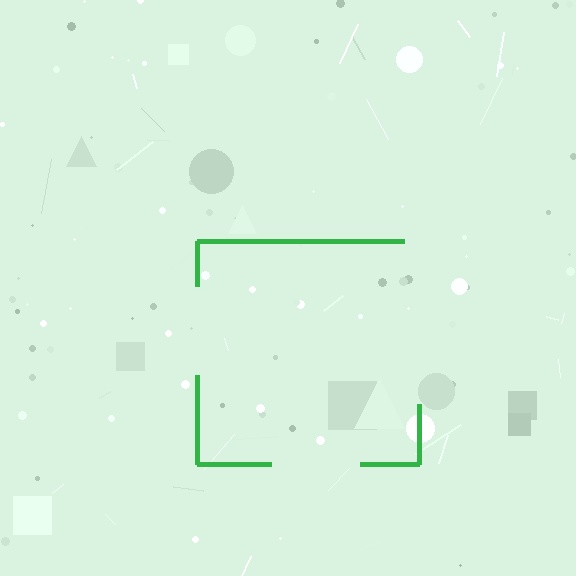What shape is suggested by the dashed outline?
The dashed outline suggests a square.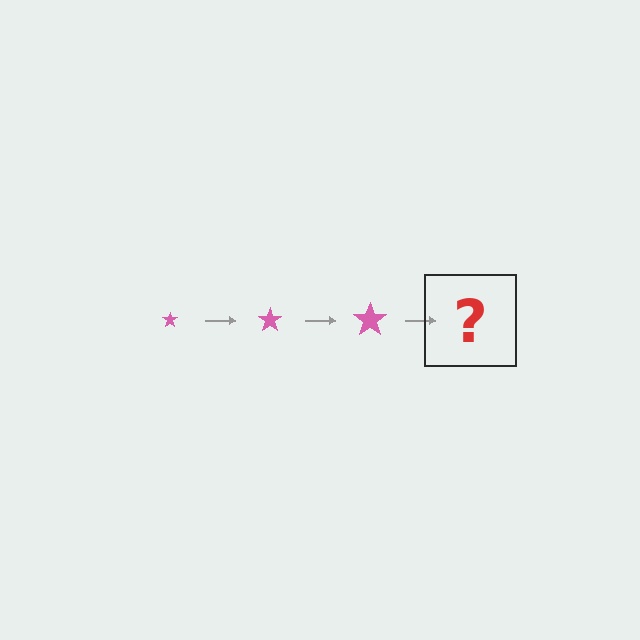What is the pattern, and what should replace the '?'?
The pattern is that the star gets progressively larger each step. The '?' should be a pink star, larger than the previous one.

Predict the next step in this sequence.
The next step is a pink star, larger than the previous one.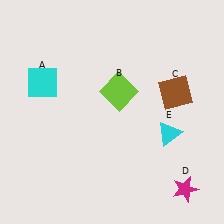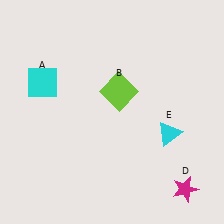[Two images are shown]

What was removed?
The brown square (C) was removed in Image 2.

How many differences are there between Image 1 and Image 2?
There is 1 difference between the two images.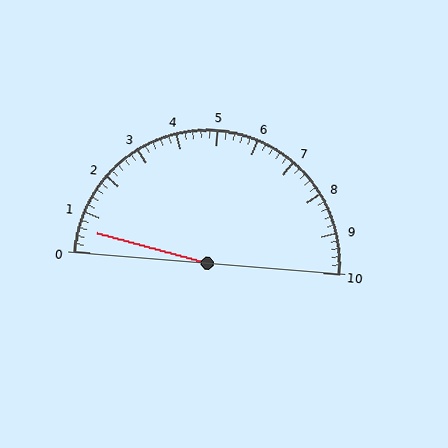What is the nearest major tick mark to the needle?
The nearest major tick mark is 1.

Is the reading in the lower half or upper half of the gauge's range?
The reading is in the lower half of the range (0 to 10).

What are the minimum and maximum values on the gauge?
The gauge ranges from 0 to 10.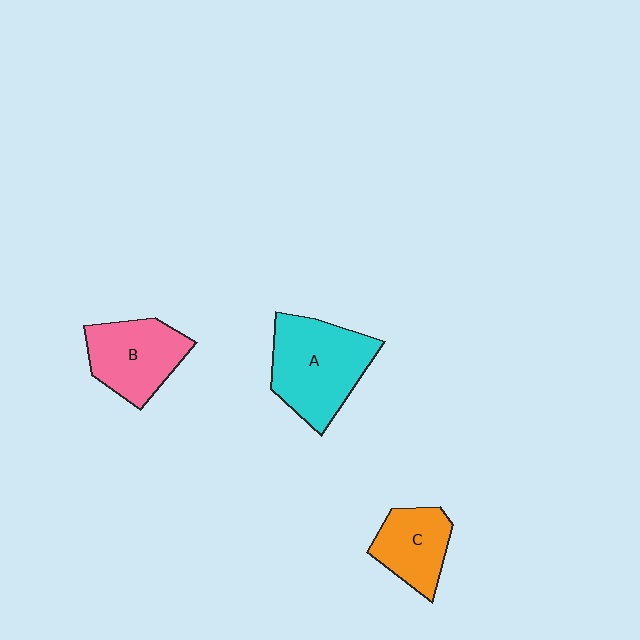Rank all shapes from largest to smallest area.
From largest to smallest: A (cyan), B (pink), C (orange).